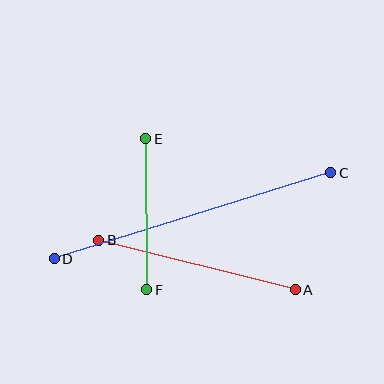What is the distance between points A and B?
The distance is approximately 202 pixels.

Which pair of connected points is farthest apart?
Points C and D are farthest apart.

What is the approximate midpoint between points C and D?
The midpoint is at approximately (193, 216) pixels.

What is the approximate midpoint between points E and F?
The midpoint is at approximately (146, 214) pixels.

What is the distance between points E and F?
The distance is approximately 151 pixels.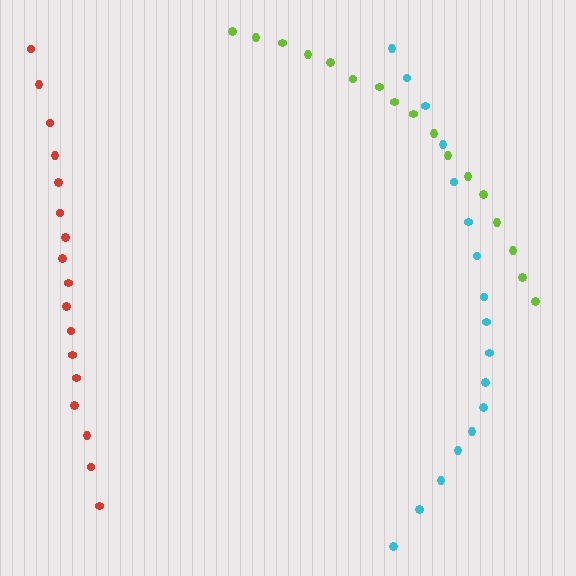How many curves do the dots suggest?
There are 3 distinct paths.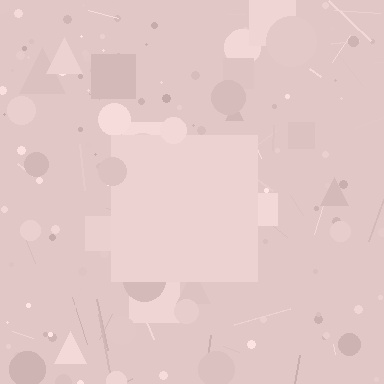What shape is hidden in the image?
A square is hidden in the image.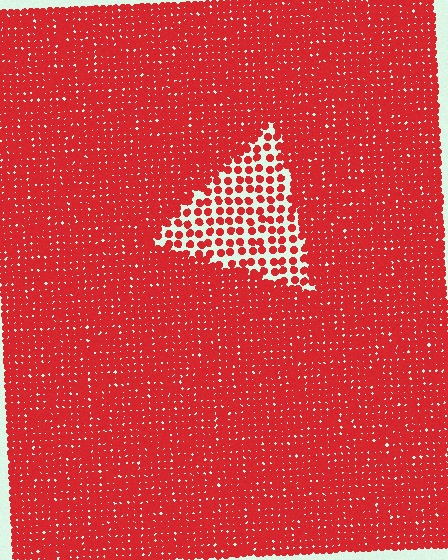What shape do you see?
I see a triangle.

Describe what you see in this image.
The image contains small red elements arranged at two different densities. A triangle-shaped region is visible where the elements are less densely packed than the surrounding area.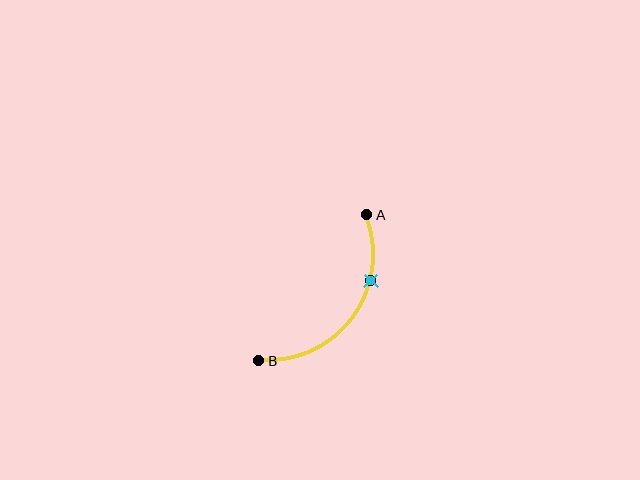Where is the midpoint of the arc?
The arc midpoint is the point on the curve farthest from the straight line joining A and B. It sits below and to the right of that line.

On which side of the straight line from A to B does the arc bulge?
The arc bulges below and to the right of the straight line connecting A and B.